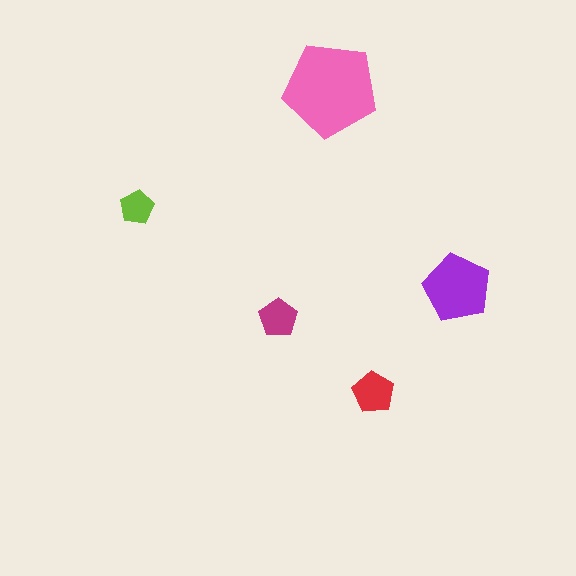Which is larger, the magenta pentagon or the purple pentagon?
The purple one.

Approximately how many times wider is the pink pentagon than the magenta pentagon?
About 2.5 times wider.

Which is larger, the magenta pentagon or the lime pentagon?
The magenta one.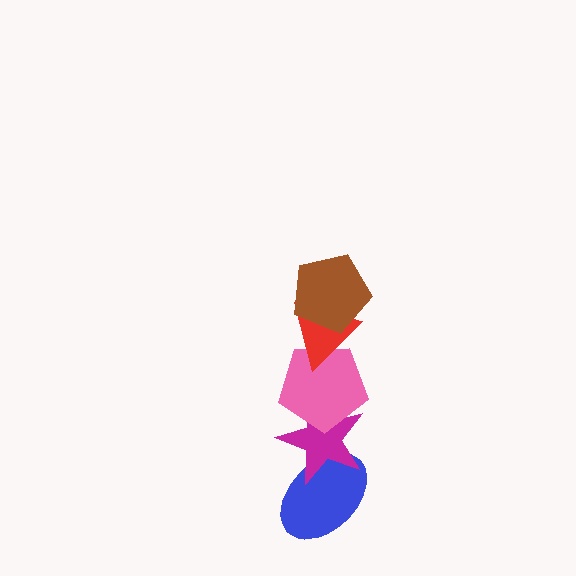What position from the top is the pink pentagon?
The pink pentagon is 3rd from the top.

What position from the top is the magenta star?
The magenta star is 4th from the top.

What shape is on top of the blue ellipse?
The magenta star is on top of the blue ellipse.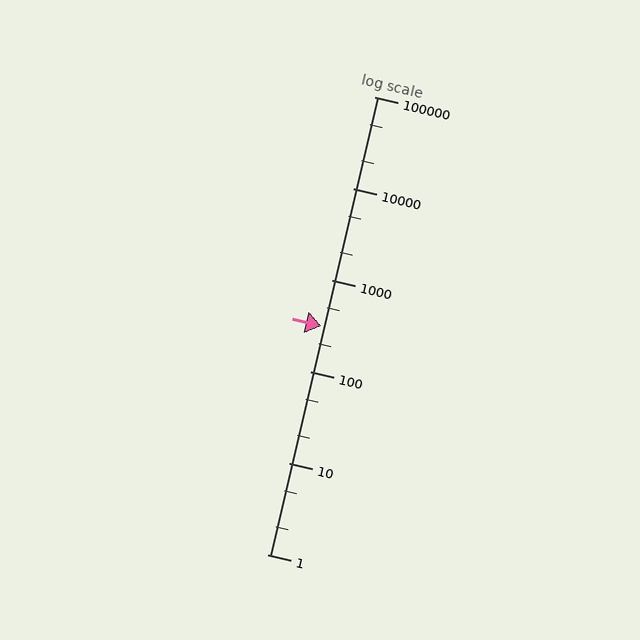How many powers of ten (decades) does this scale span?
The scale spans 5 decades, from 1 to 100000.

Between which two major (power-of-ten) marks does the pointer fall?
The pointer is between 100 and 1000.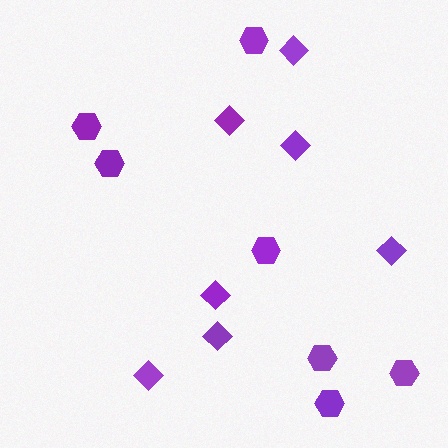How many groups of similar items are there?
There are 2 groups: one group of hexagons (7) and one group of diamonds (7).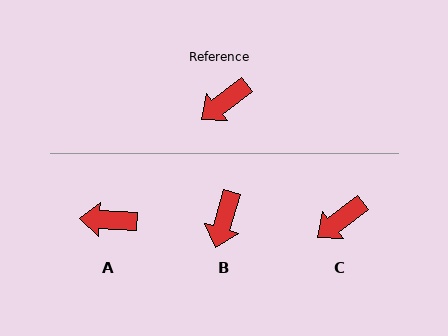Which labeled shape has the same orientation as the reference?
C.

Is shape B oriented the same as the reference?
No, it is off by about 36 degrees.